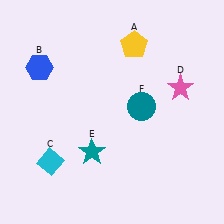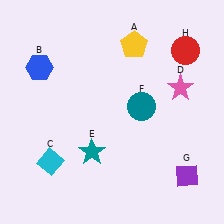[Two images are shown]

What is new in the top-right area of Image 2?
A red circle (H) was added in the top-right area of Image 2.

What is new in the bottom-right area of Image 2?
A purple diamond (G) was added in the bottom-right area of Image 2.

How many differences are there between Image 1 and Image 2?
There are 2 differences between the two images.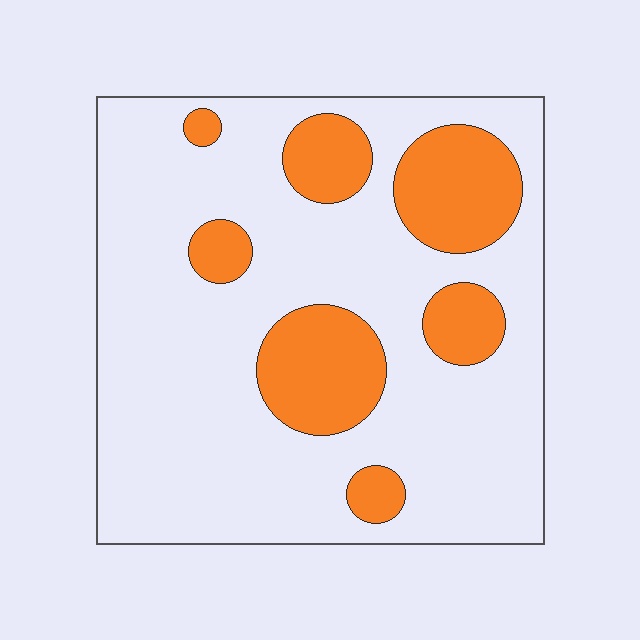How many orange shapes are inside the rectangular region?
7.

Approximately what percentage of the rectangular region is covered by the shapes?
Approximately 25%.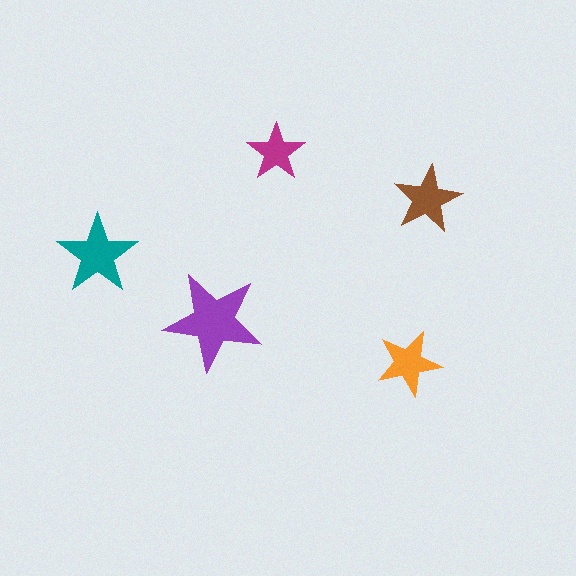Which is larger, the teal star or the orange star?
The teal one.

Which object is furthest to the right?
The brown star is rightmost.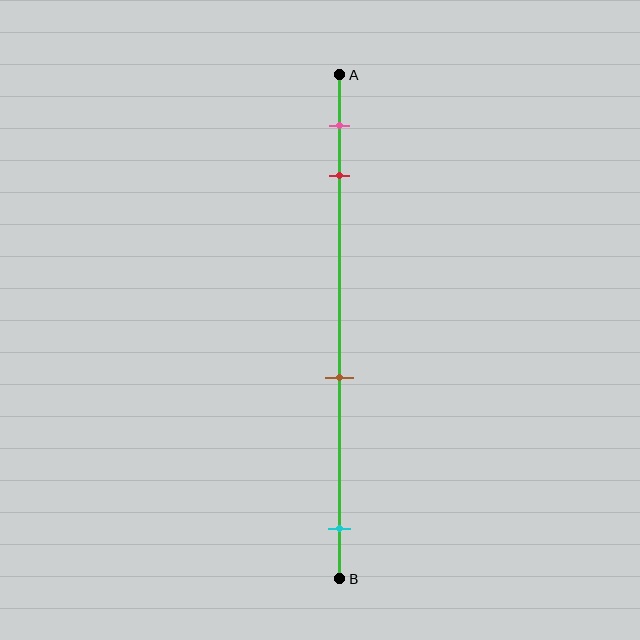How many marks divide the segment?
There are 4 marks dividing the segment.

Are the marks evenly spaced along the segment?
No, the marks are not evenly spaced.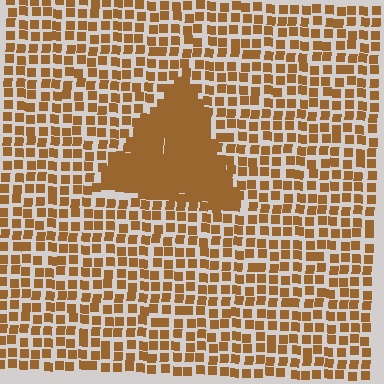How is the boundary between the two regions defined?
The boundary is defined by a change in element density (approximately 2.3x ratio). All elements are the same color, size, and shape.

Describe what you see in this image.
The image contains small brown elements arranged at two different densities. A triangle-shaped region is visible where the elements are more densely packed than the surrounding area.